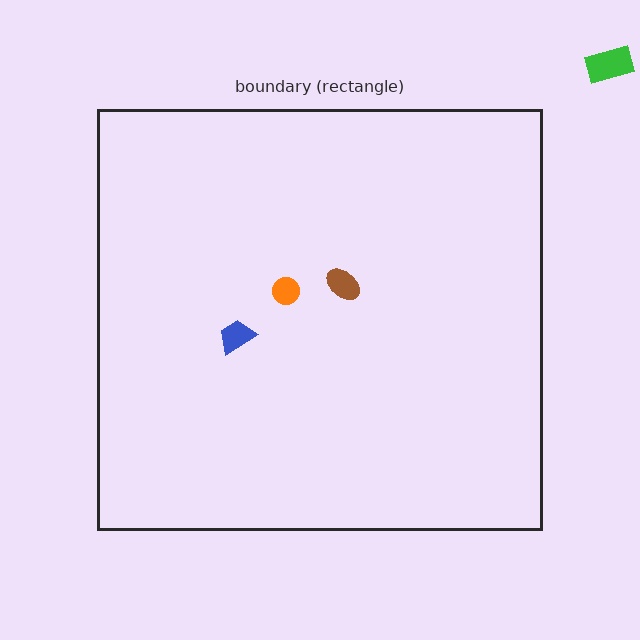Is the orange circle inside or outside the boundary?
Inside.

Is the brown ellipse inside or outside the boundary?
Inside.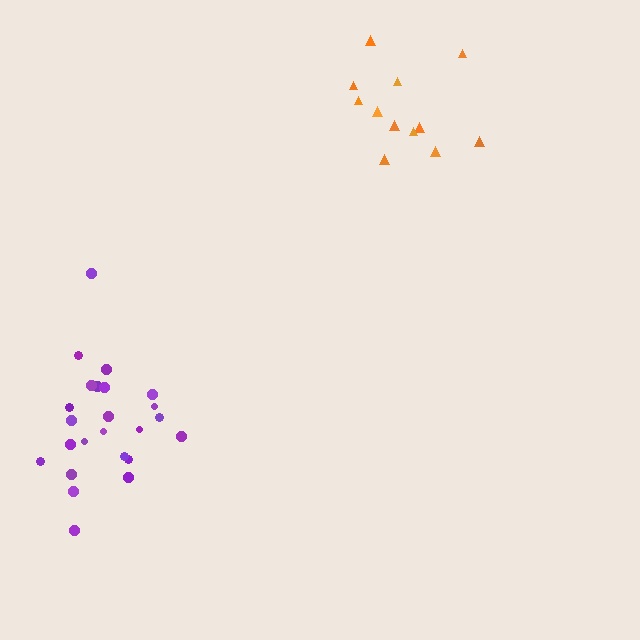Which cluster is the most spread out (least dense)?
Orange.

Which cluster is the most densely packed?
Purple.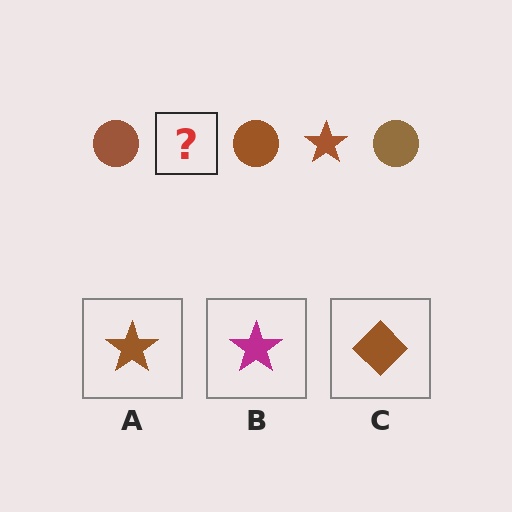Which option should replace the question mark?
Option A.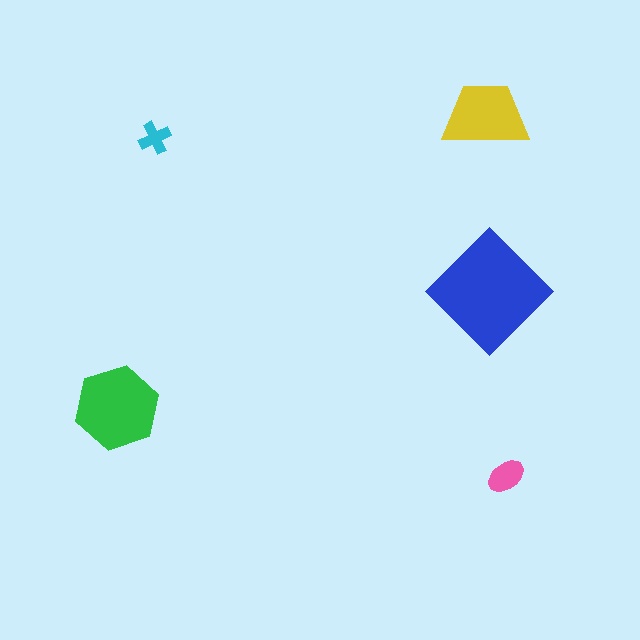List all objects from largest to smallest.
The blue diamond, the green hexagon, the yellow trapezoid, the pink ellipse, the cyan cross.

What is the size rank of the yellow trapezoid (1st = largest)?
3rd.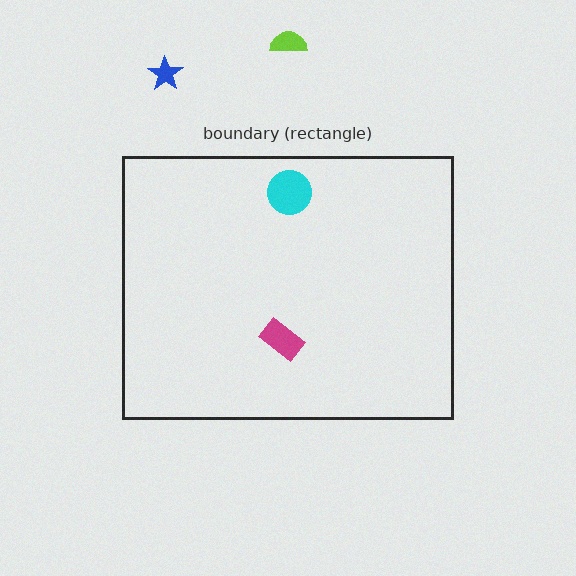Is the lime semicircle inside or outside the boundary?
Outside.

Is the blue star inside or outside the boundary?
Outside.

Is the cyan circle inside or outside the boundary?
Inside.